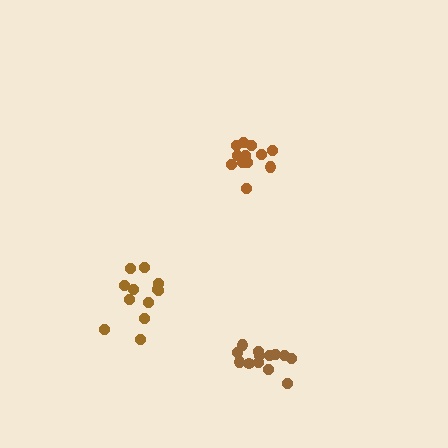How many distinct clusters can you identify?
There are 3 distinct clusters.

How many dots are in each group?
Group 1: 12 dots, Group 2: 13 dots, Group 3: 12 dots (37 total).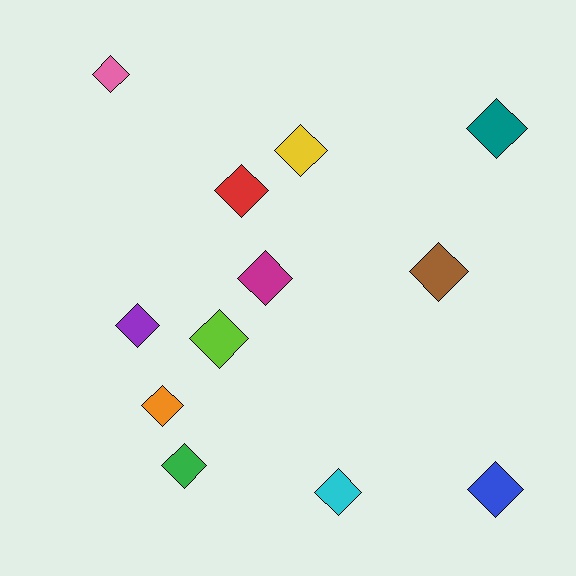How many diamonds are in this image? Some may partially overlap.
There are 12 diamonds.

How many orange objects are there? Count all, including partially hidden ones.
There is 1 orange object.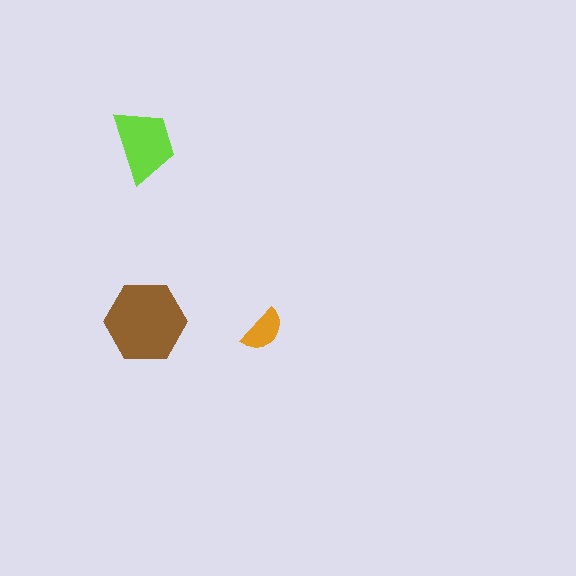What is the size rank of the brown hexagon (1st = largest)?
1st.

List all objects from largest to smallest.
The brown hexagon, the lime trapezoid, the orange semicircle.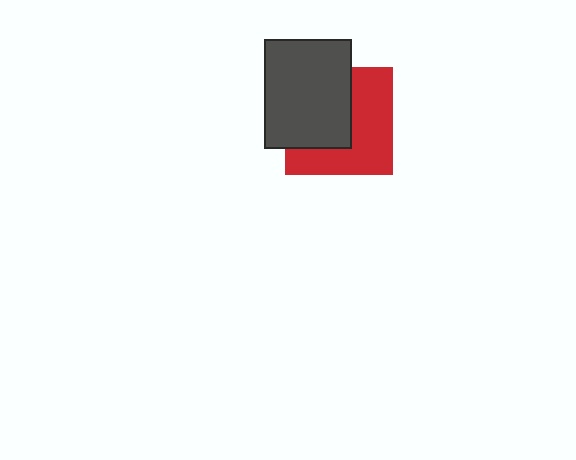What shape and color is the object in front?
The object in front is a dark gray rectangle.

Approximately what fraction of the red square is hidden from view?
Roughly 46% of the red square is hidden behind the dark gray rectangle.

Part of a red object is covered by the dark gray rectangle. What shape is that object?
It is a square.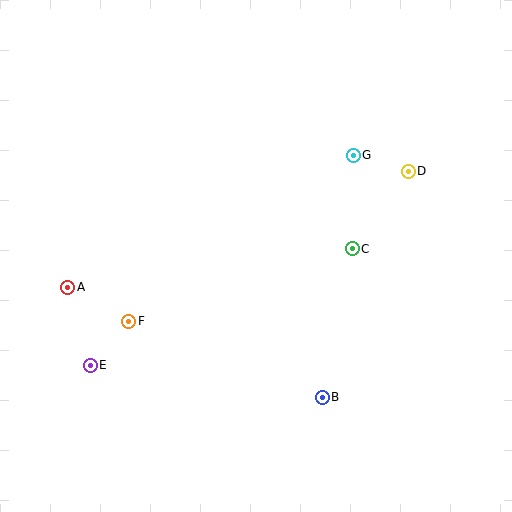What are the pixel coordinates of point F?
Point F is at (129, 321).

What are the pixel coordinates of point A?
Point A is at (68, 287).